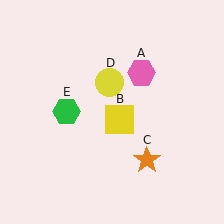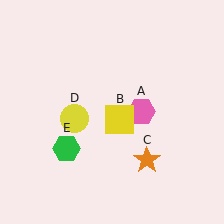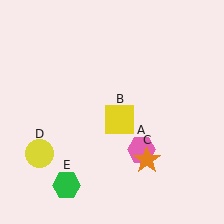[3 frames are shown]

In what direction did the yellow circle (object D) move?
The yellow circle (object D) moved down and to the left.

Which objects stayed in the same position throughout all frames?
Yellow square (object B) and orange star (object C) remained stationary.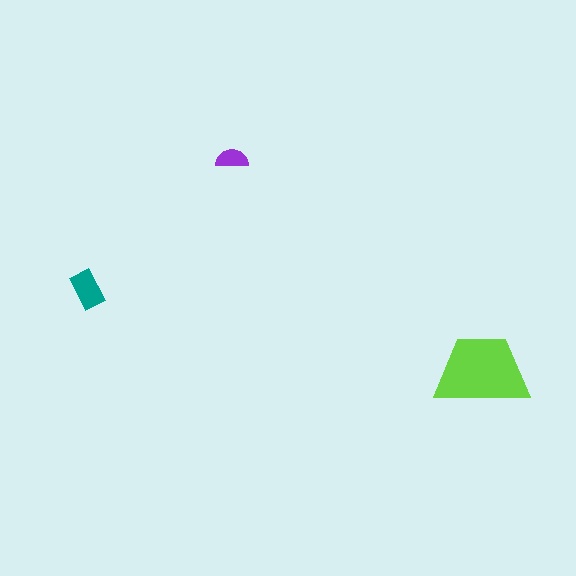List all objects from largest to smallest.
The lime trapezoid, the teal rectangle, the purple semicircle.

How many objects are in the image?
There are 3 objects in the image.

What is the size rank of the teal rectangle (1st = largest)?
2nd.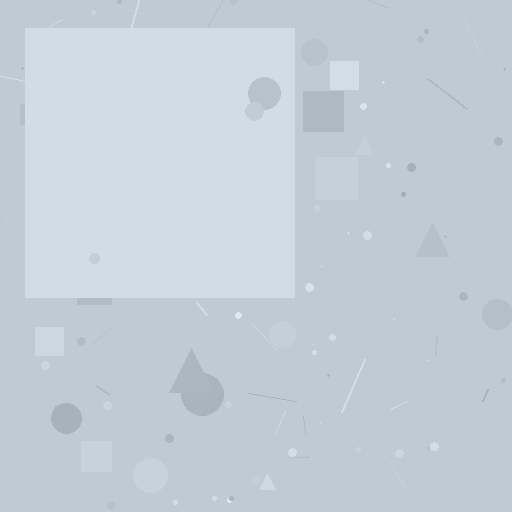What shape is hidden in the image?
A square is hidden in the image.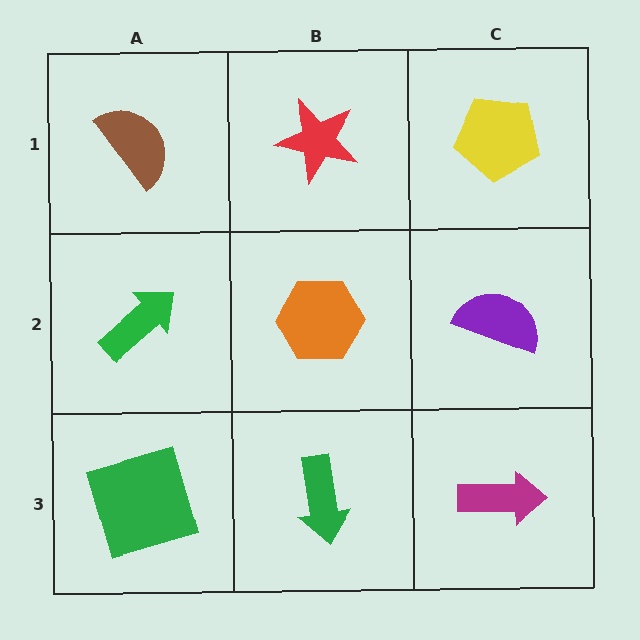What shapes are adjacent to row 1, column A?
A green arrow (row 2, column A), a red star (row 1, column B).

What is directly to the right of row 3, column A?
A green arrow.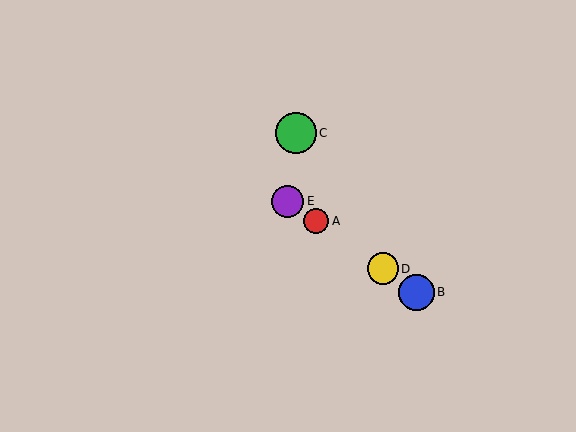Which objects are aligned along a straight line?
Objects A, B, D, E are aligned along a straight line.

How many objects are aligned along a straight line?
4 objects (A, B, D, E) are aligned along a straight line.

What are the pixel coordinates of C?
Object C is at (296, 133).